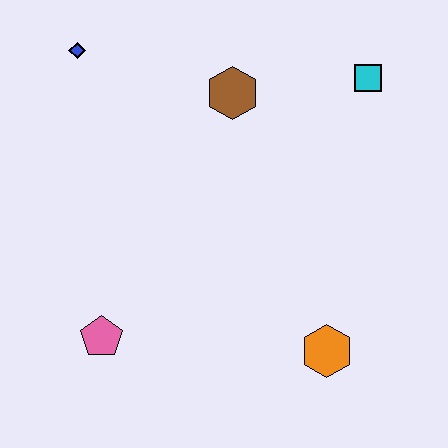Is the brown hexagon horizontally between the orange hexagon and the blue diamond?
Yes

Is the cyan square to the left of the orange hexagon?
No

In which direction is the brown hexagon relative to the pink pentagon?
The brown hexagon is above the pink pentagon.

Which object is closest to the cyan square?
The brown hexagon is closest to the cyan square.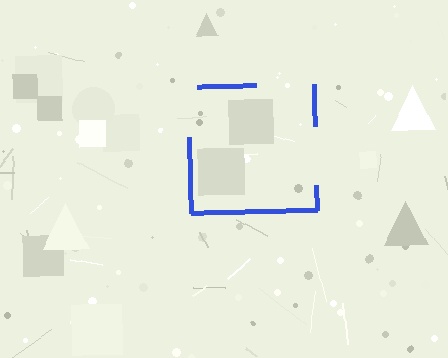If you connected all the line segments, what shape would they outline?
They would outline a square.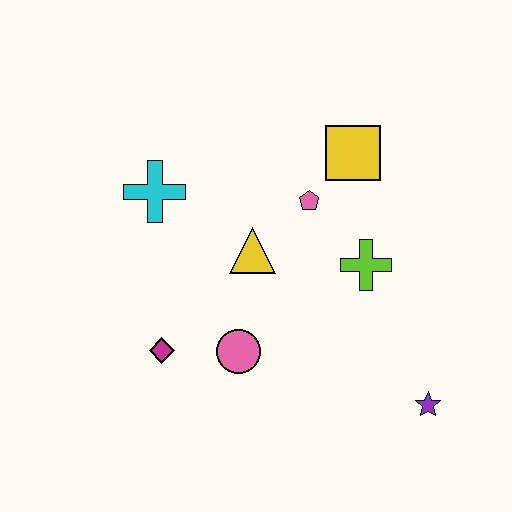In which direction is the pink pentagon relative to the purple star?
The pink pentagon is above the purple star.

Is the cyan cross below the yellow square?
Yes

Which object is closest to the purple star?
The lime cross is closest to the purple star.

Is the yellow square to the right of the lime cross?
No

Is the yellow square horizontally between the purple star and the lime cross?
No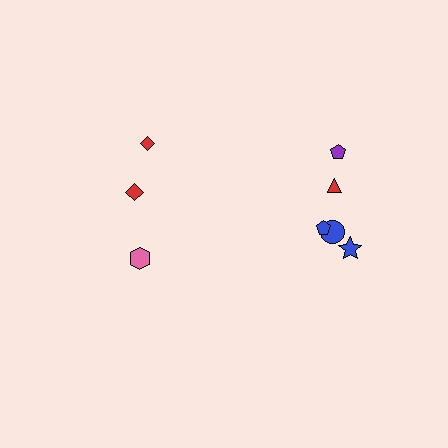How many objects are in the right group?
There are 5 objects.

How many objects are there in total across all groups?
There are 8 objects.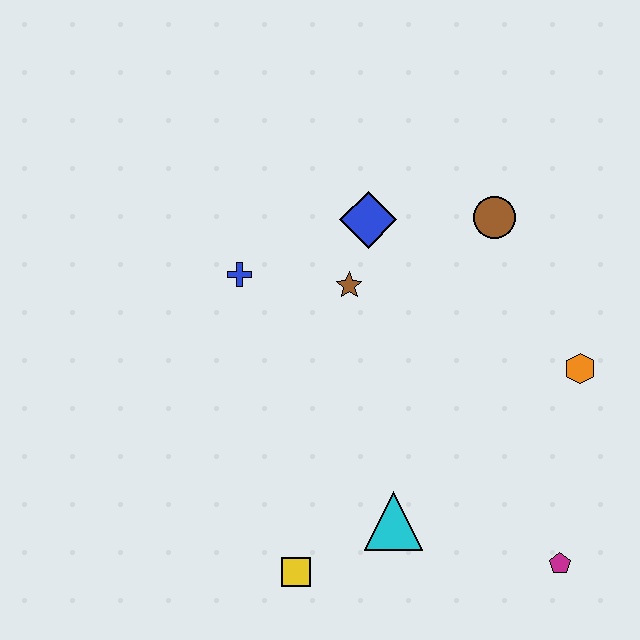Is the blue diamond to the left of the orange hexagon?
Yes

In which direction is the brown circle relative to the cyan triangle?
The brown circle is above the cyan triangle.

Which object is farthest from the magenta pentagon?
The blue cross is farthest from the magenta pentagon.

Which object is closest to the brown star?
The blue diamond is closest to the brown star.